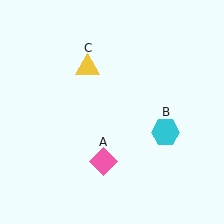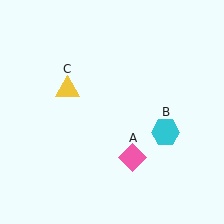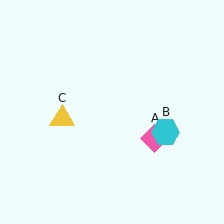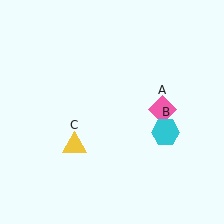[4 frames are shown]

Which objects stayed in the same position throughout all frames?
Cyan hexagon (object B) remained stationary.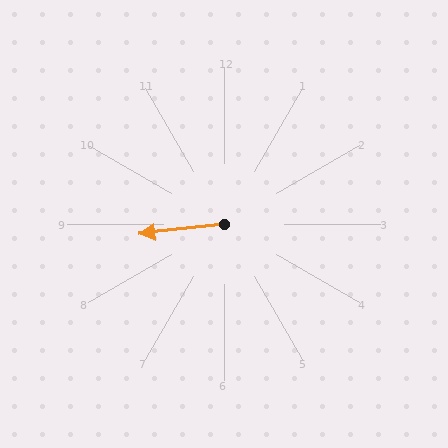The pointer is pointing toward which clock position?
Roughly 9 o'clock.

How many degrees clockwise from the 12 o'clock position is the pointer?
Approximately 264 degrees.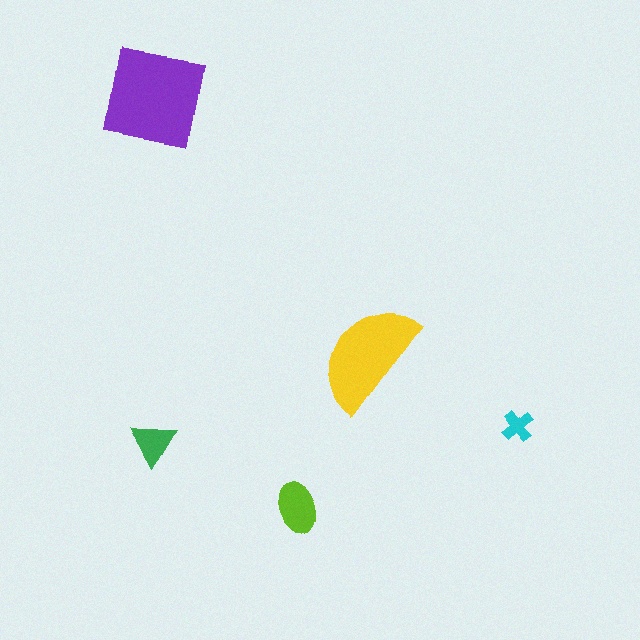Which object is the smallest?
The cyan cross.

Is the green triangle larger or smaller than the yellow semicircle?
Smaller.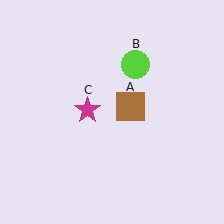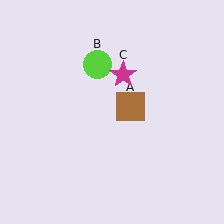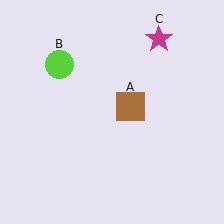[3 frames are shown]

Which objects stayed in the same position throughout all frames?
Brown square (object A) remained stationary.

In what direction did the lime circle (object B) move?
The lime circle (object B) moved left.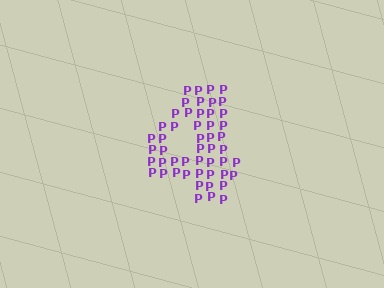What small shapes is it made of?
It is made of small letter P's.